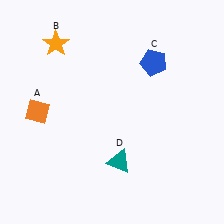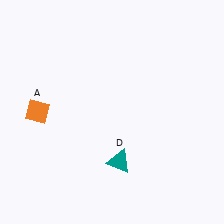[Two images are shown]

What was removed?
The blue pentagon (C), the orange star (B) were removed in Image 2.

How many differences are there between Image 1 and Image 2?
There are 2 differences between the two images.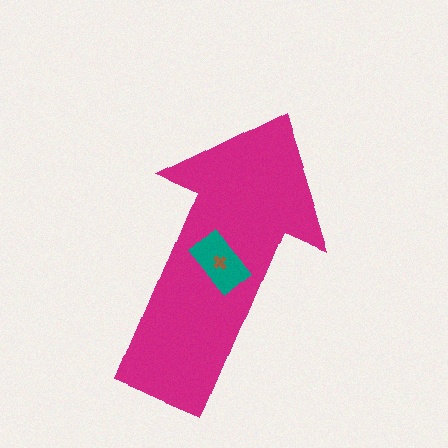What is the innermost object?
The brown cross.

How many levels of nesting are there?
3.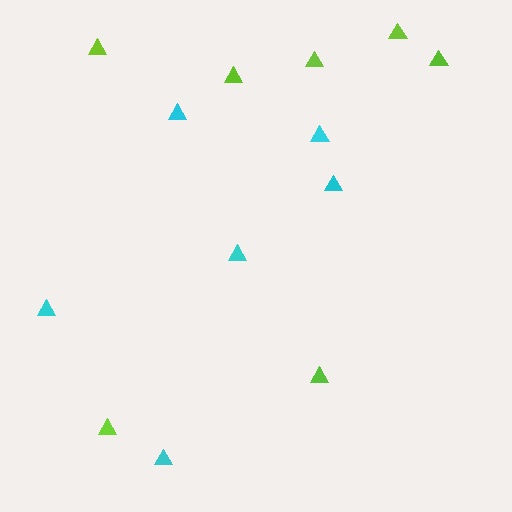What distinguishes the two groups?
There are 2 groups: one group of lime triangles (7) and one group of cyan triangles (6).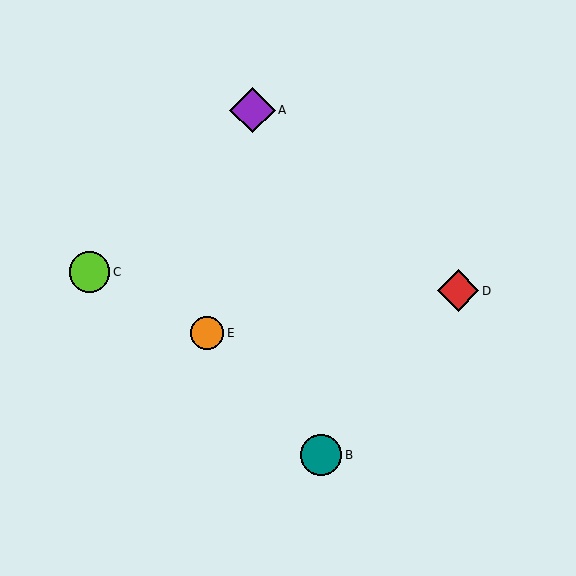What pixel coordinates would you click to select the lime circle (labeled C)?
Click at (89, 272) to select the lime circle C.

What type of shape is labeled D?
Shape D is a red diamond.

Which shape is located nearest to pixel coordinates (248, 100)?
The purple diamond (labeled A) at (252, 110) is nearest to that location.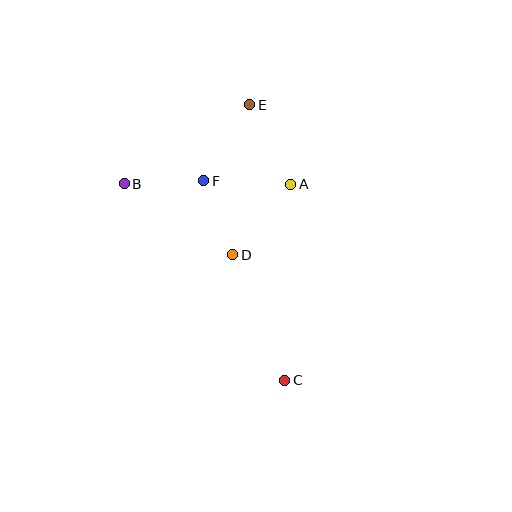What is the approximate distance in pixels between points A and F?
The distance between A and F is approximately 87 pixels.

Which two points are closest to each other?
Points B and F are closest to each other.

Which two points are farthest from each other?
Points C and E are farthest from each other.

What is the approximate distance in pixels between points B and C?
The distance between B and C is approximately 254 pixels.